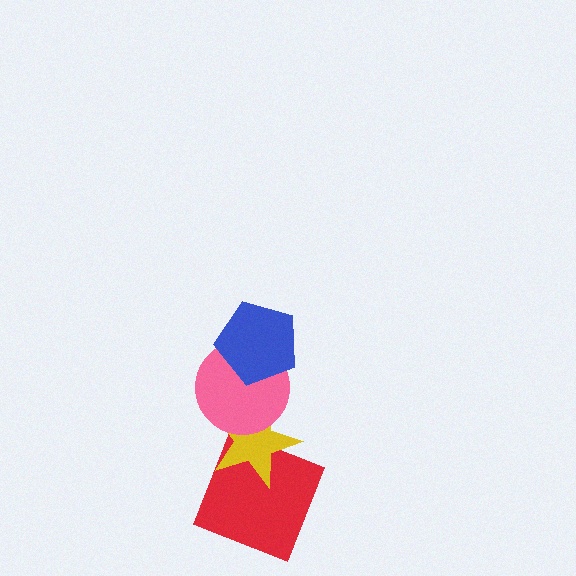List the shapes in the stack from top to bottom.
From top to bottom: the blue pentagon, the pink circle, the yellow star, the red square.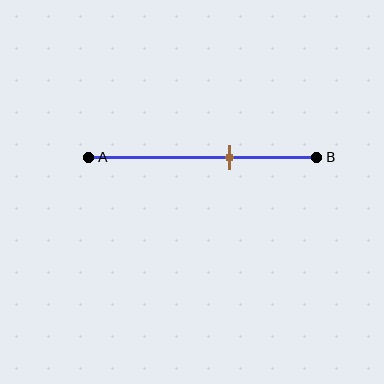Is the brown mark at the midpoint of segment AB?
No, the mark is at about 60% from A, not at the 50% midpoint.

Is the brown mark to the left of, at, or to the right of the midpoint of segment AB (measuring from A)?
The brown mark is to the right of the midpoint of segment AB.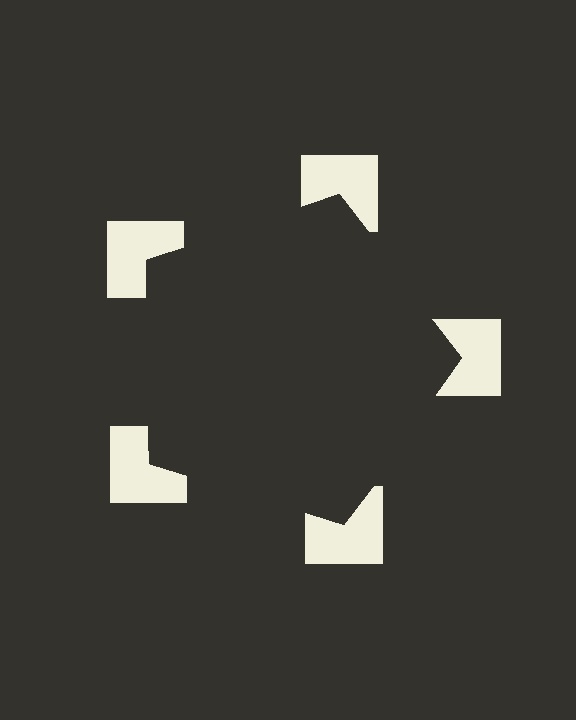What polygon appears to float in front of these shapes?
An illusory pentagon — its edges are inferred from the aligned wedge cuts in the notched squares, not physically drawn.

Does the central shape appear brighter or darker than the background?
It typically appears slightly darker than the background, even though no actual brightness change is drawn.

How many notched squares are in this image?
There are 5 — one at each vertex of the illusory pentagon.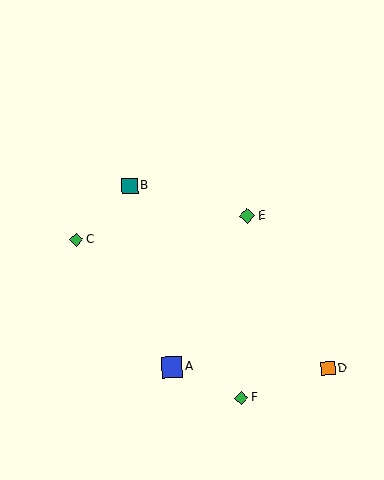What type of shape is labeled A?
Shape A is a blue square.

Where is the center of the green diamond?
The center of the green diamond is at (247, 216).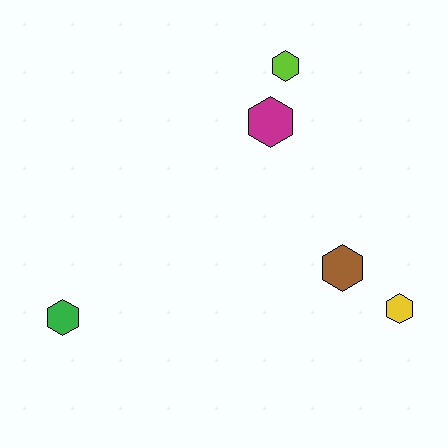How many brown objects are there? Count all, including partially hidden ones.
There is 1 brown object.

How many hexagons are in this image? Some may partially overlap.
There are 5 hexagons.